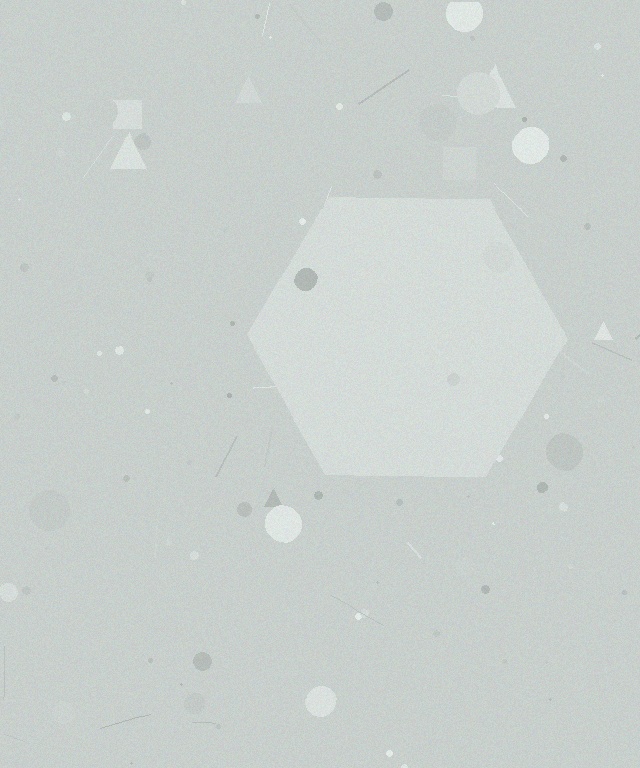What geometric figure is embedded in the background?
A hexagon is embedded in the background.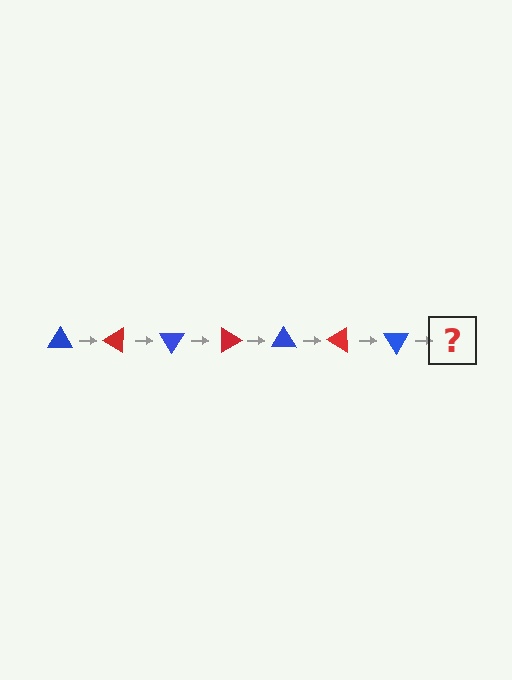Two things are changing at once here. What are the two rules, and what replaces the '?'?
The two rules are that it rotates 30 degrees each step and the color cycles through blue and red. The '?' should be a red triangle, rotated 210 degrees from the start.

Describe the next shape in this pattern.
It should be a red triangle, rotated 210 degrees from the start.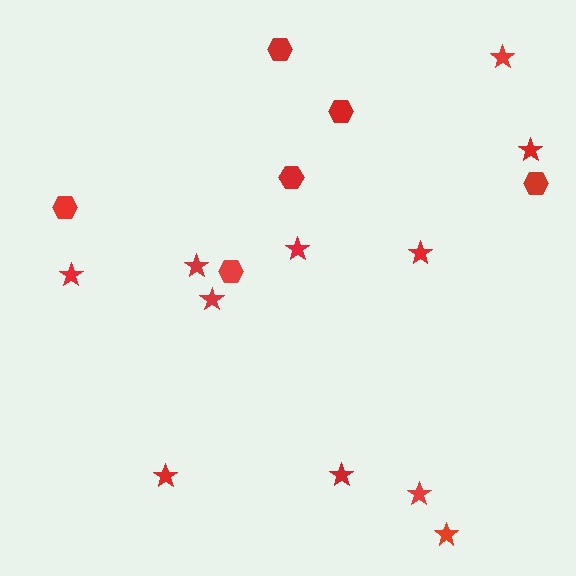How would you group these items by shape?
There are 2 groups: one group of stars (11) and one group of hexagons (6).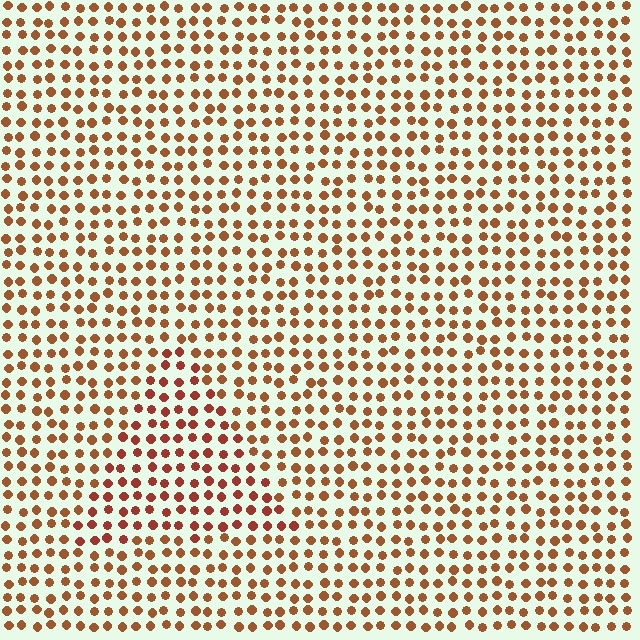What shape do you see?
I see a triangle.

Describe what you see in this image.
The image is filled with small brown elements in a uniform arrangement. A triangle-shaped region is visible where the elements are tinted to a slightly different hue, forming a subtle color boundary.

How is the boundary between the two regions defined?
The boundary is defined purely by a slight shift in hue (about 19 degrees). Spacing, size, and orientation are identical on both sides.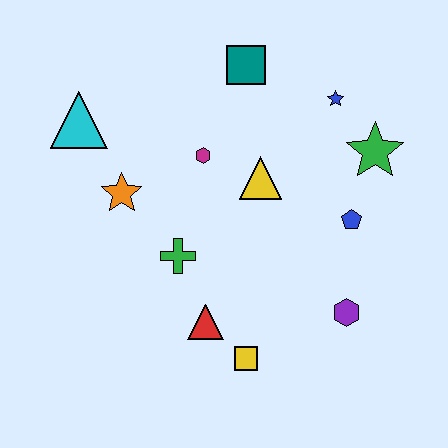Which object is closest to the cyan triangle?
The orange star is closest to the cyan triangle.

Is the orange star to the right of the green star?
No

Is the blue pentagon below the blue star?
Yes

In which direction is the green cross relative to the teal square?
The green cross is below the teal square.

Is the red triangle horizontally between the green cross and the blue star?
Yes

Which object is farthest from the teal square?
The yellow square is farthest from the teal square.